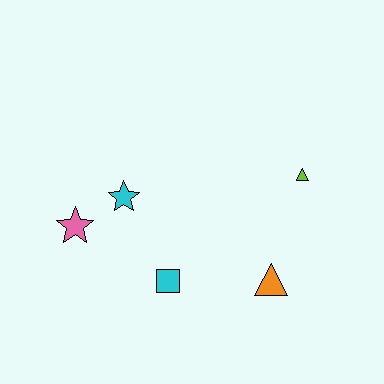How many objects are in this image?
There are 5 objects.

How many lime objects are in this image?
There is 1 lime object.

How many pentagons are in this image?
There are no pentagons.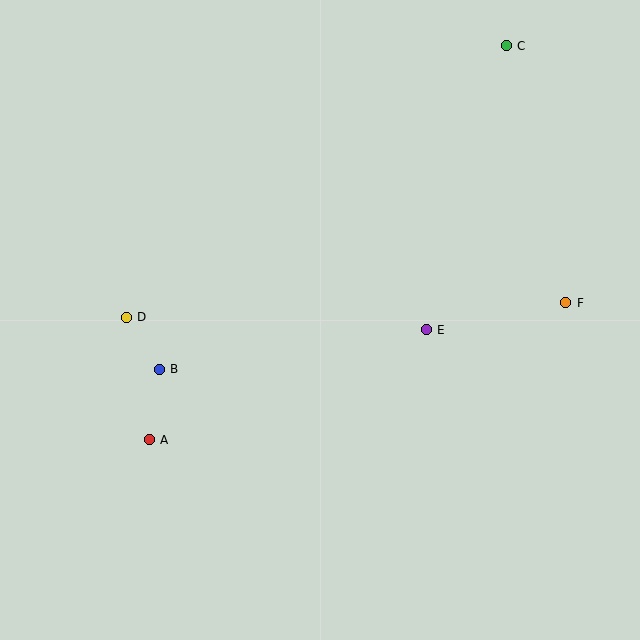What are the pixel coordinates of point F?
Point F is at (566, 303).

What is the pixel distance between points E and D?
The distance between E and D is 300 pixels.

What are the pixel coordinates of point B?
Point B is at (159, 369).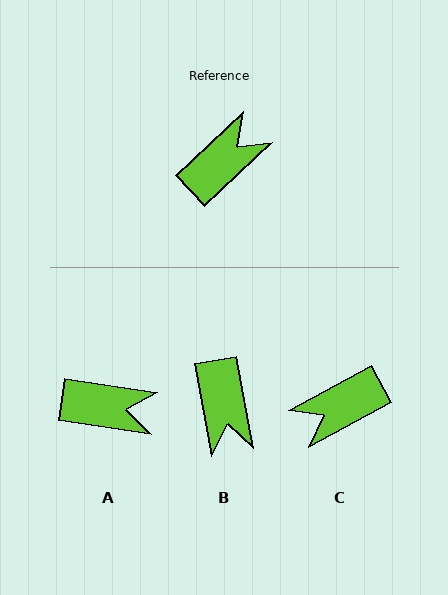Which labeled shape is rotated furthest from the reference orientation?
C, about 166 degrees away.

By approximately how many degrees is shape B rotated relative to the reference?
Approximately 123 degrees clockwise.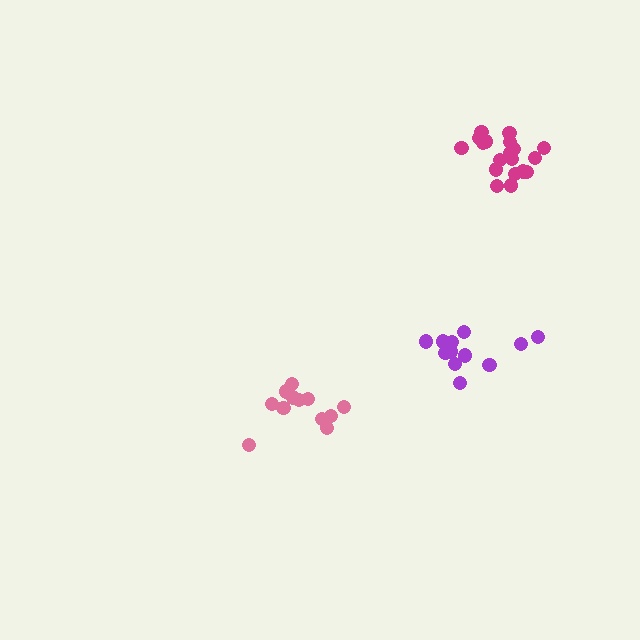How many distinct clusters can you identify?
There are 3 distinct clusters.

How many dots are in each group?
Group 1: 19 dots, Group 2: 13 dots, Group 3: 13 dots (45 total).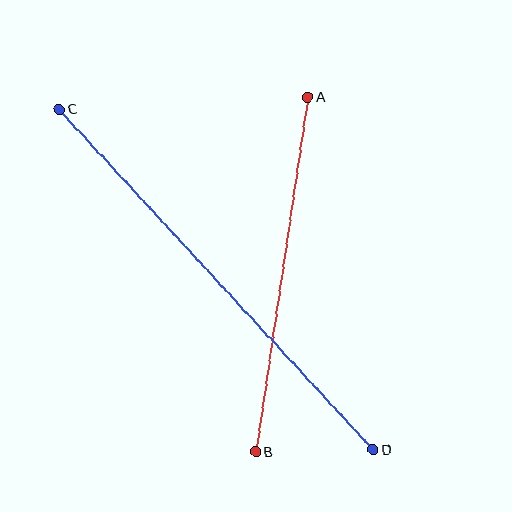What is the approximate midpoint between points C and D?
The midpoint is at approximately (216, 280) pixels.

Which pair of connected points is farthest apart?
Points C and D are farthest apart.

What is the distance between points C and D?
The distance is approximately 463 pixels.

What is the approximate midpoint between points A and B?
The midpoint is at approximately (282, 275) pixels.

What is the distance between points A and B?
The distance is approximately 358 pixels.